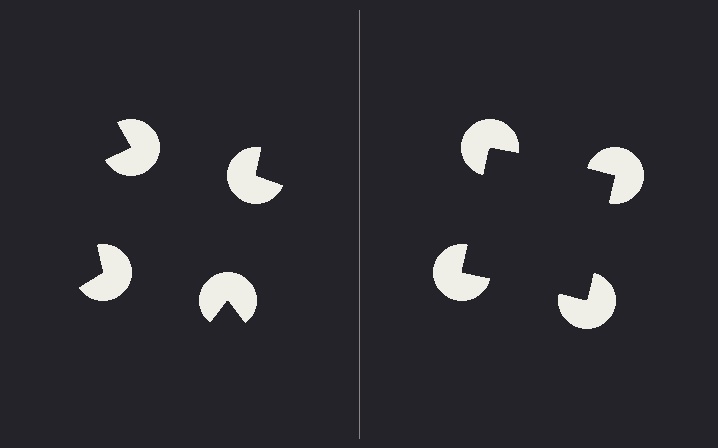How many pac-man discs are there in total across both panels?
8 — 4 on each side.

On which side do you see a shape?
An illusory square appears on the right side. On the left side the wedge cuts are rotated, so no coherent shape forms.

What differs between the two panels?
The pac-man discs are positioned identically on both sides; only the wedge orientations differ. On the right they align to a square; on the left they are misaligned.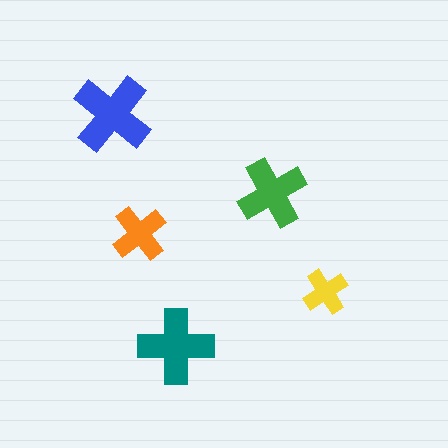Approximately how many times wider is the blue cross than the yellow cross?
About 1.5 times wider.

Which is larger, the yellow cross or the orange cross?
The orange one.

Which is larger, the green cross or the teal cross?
The teal one.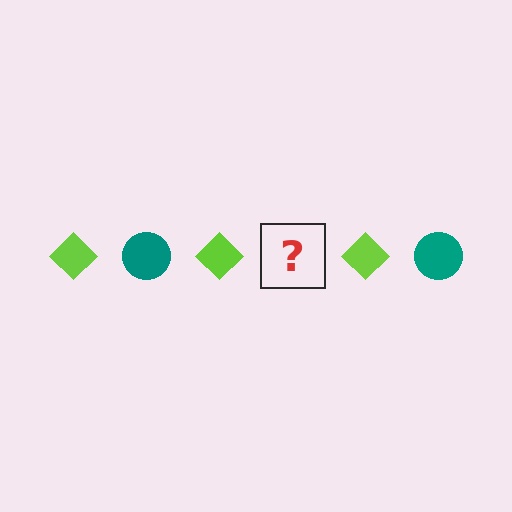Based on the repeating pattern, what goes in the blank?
The blank should be a teal circle.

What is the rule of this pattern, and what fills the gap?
The rule is that the pattern alternates between lime diamond and teal circle. The gap should be filled with a teal circle.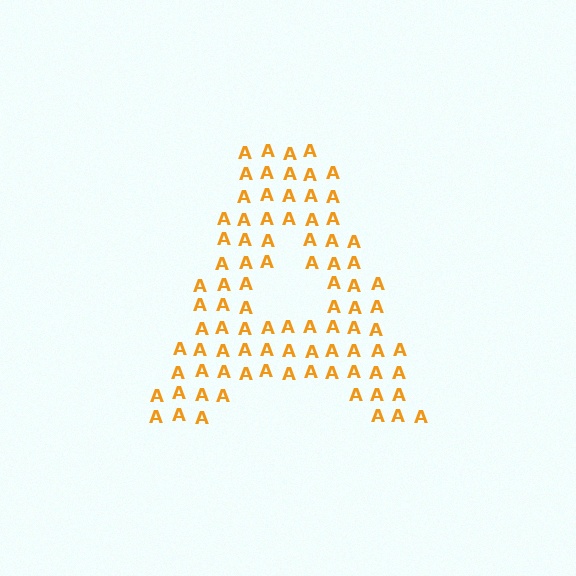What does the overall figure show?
The overall figure shows the letter A.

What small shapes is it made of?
It is made of small letter A's.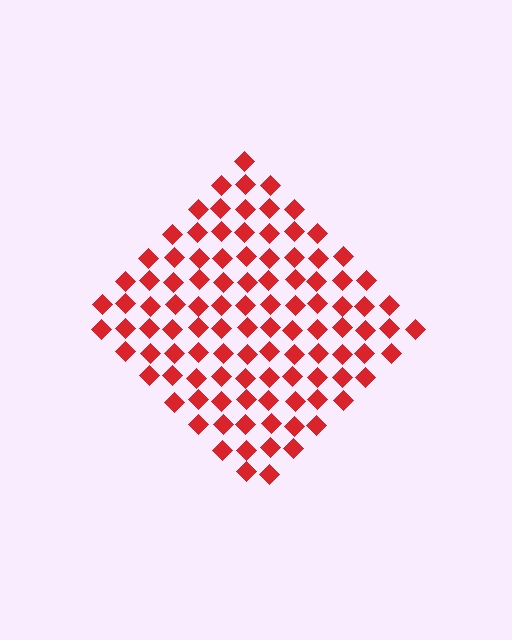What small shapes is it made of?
It is made of small diamonds.